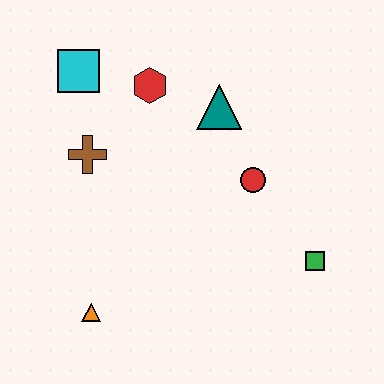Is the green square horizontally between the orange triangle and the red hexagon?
No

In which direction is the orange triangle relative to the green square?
The orange triangle is to the left of the green square.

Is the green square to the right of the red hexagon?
Yes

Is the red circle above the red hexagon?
No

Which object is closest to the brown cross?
The cyan square is closest to the brown cross.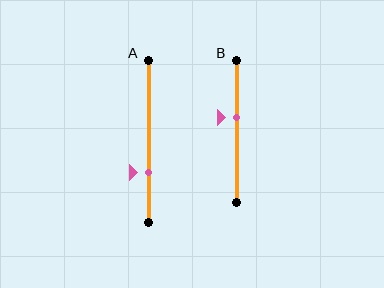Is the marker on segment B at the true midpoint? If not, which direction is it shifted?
No, the marker on segment B is shifted upward by about 10% of the segment length.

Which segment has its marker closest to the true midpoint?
Segment B has its marker closest to the true midpoint.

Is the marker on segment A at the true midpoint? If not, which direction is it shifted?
No, the marker on segment A is shifted downward by about 19% of the segment length.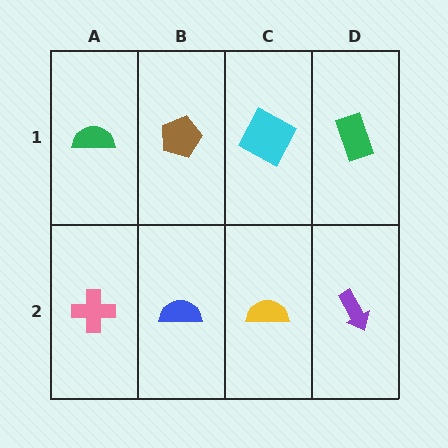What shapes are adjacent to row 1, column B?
A blue semicircle (row 2, column B), a green semicircle (row 1, column A), a cyan square (row 1, column C).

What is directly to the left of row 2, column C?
A blue semicircle.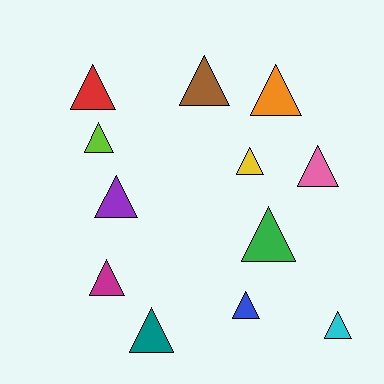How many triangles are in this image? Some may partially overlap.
There are 12 triangles.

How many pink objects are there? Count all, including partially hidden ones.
There is 1 pink object.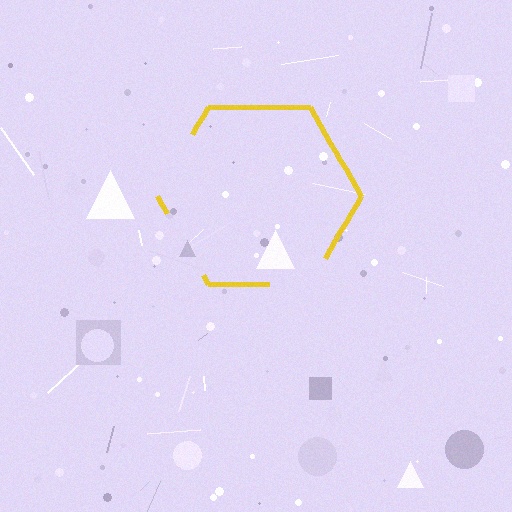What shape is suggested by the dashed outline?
The dashed outline suggests a hexagon.